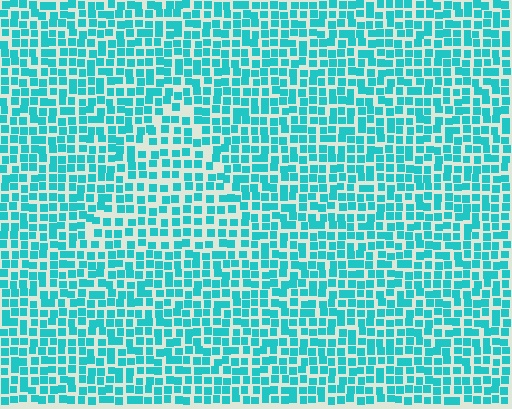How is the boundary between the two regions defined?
The boundary is defined by a change in element density (approximately 1.4x ratio). All elements are the same color, size, and shape.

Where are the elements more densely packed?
The elements are more densely packed outside the triangle boundary.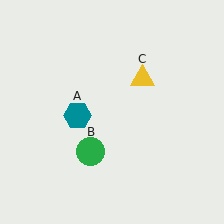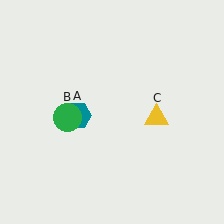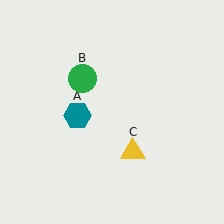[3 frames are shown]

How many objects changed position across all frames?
2 objects changed position: green circle (object B), yellow triangle (object C).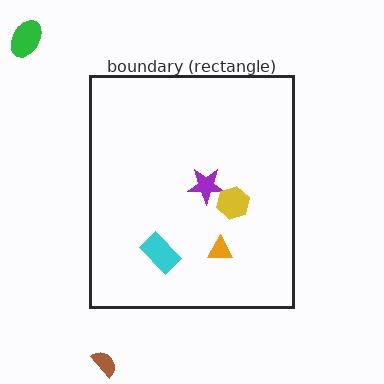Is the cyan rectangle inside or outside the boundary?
Inside.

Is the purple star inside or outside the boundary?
Inside.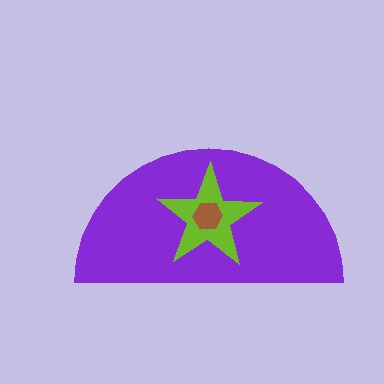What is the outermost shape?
The purple semicircle.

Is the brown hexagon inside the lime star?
Yes.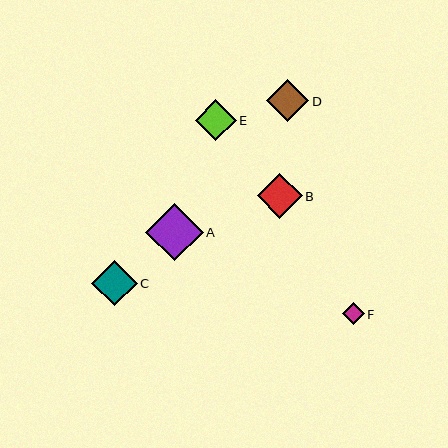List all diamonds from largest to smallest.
From largest to smallest: A, C, B, D, E, F.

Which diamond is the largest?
Diamond A is the largest with a size of approximately 57 pixels.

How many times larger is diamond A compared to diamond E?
Diamond A is approximately 1.4 times the size of diamond E.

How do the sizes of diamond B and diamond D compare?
Diamond B and diamond D are approximately the same size.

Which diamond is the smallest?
Diamond F is the smallest with a size of approximately 22 pixels.